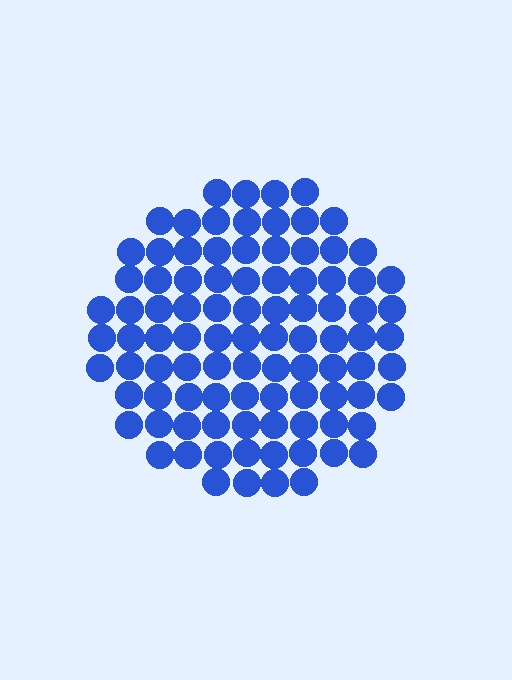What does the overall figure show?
The overall figure shows a circle.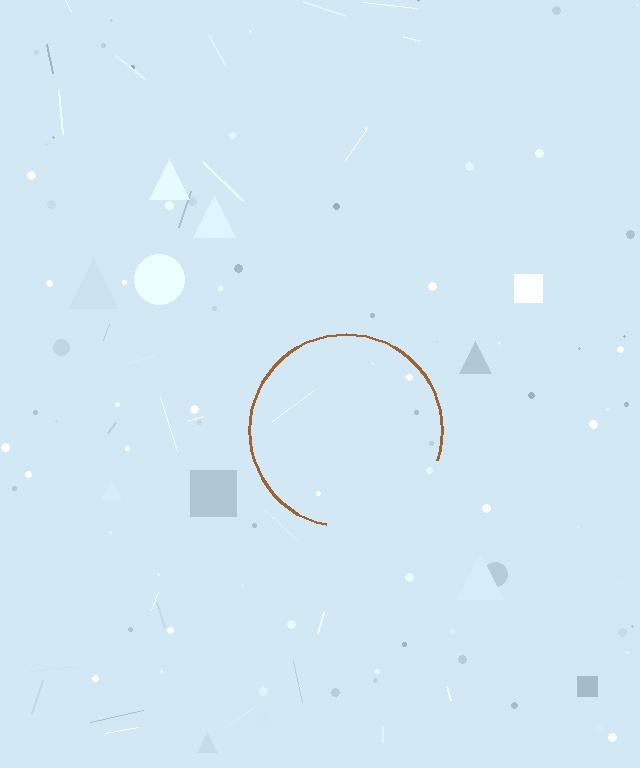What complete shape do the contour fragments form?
The contour fragments form a circle.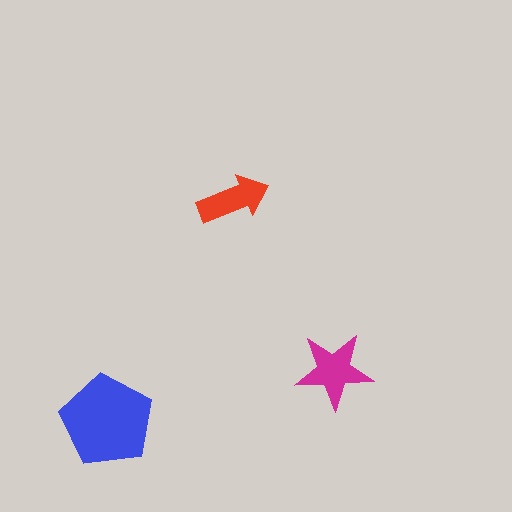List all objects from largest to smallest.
The blue pentagon, the magenta star, the red arrow.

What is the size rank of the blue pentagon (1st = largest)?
1st.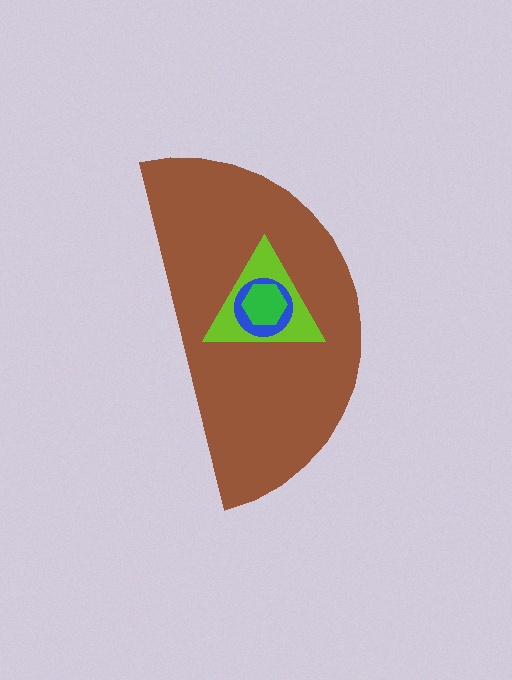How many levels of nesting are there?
4.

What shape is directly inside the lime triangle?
The blue circle.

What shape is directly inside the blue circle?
The green hexagon.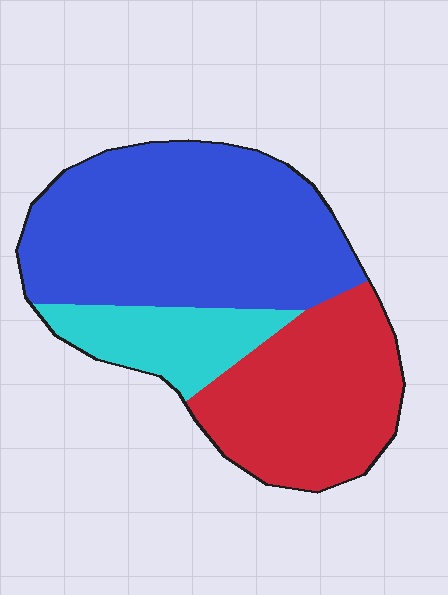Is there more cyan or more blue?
Blue.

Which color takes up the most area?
Blue, at roughly 50%.